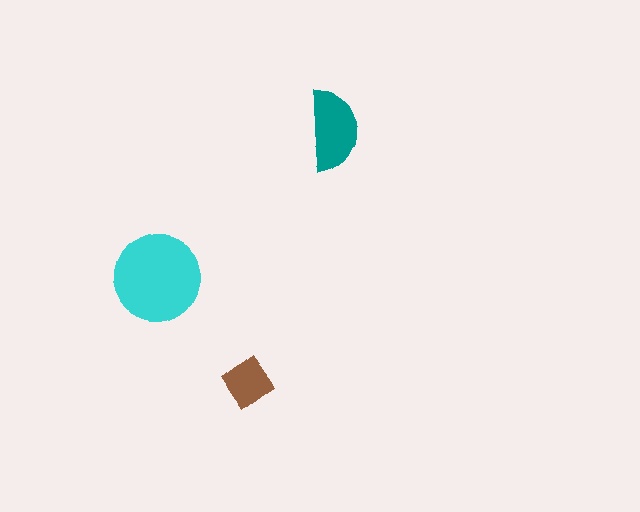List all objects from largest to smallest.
The cyan circle, the teal semicircle, the brown diamond.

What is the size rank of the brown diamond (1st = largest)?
3rd.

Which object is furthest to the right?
The teal semicircle is rightmost.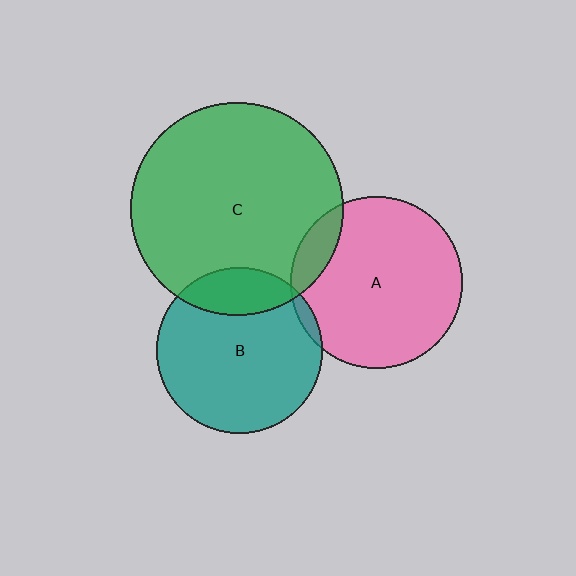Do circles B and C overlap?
Yes.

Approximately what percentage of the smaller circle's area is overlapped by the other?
Approximately 20%.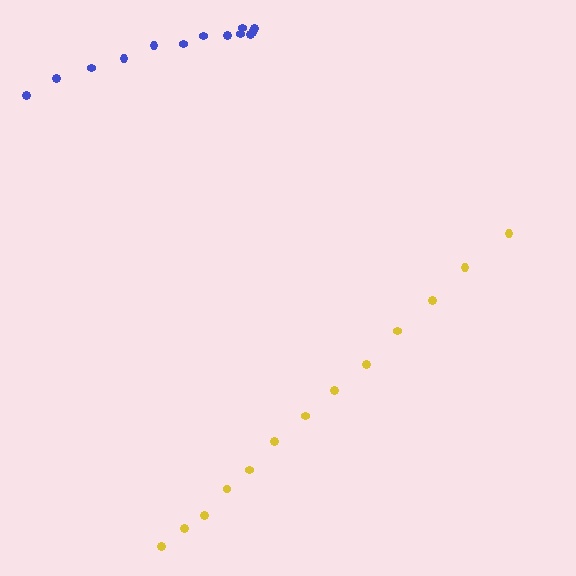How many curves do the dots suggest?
There are 2 distinct paths.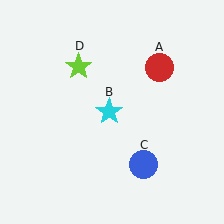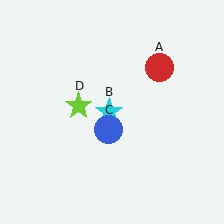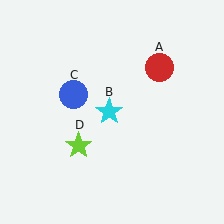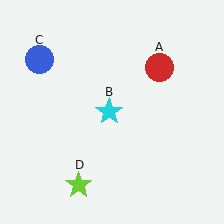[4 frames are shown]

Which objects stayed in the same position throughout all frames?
Red circle (object A) and cyan star (object B) remained stationary.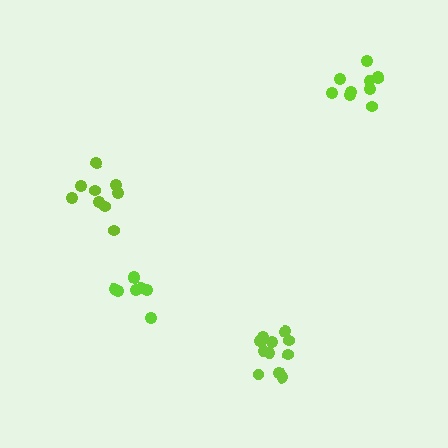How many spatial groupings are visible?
There are 4 spatial groupings.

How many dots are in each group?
Group 1: 12 dots, Group 2: 9 dots, Group 3: 8 dots, Group 4: 10 dots (39 total).